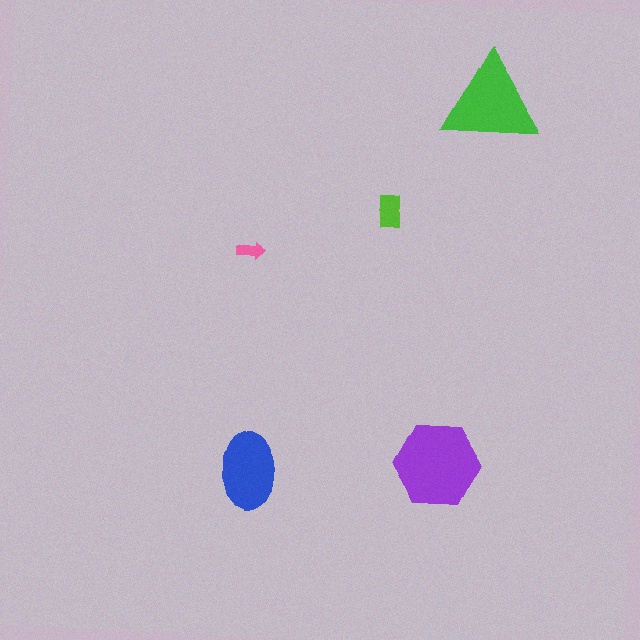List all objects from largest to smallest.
The purple hexagon, the green triangle, the blue ellipse, the lime rectangle, the pink arrow.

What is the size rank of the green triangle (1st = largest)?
2nd.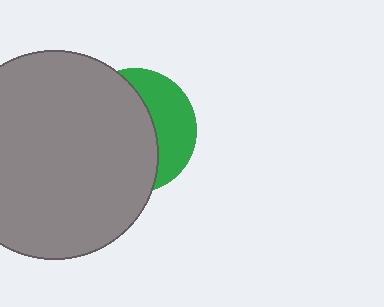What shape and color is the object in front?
The object in front is a gray circle.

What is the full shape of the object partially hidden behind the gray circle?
The partially hidden object is a green circle.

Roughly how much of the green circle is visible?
A small part of it is visible (roughly 36%).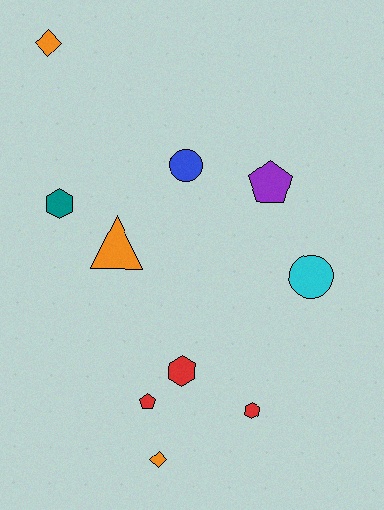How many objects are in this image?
There are 10 objects.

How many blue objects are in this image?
There is 1 blue object.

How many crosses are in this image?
There are no crosses.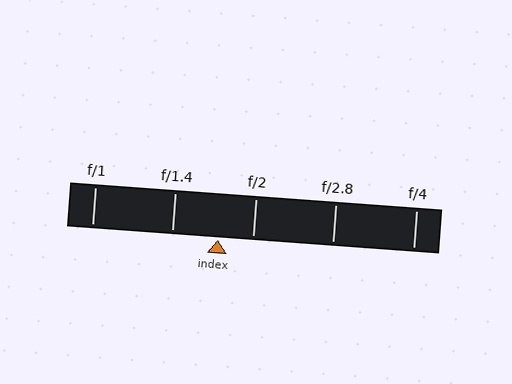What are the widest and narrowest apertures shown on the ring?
The widest aperture shown is f/1 and the narrowest is f/4.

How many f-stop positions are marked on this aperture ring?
There are 5 f-stop positions marked.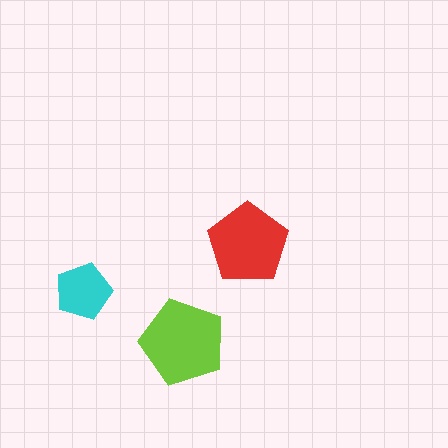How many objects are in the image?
There are 3 objects in the image.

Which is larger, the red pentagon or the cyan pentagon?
The red one.